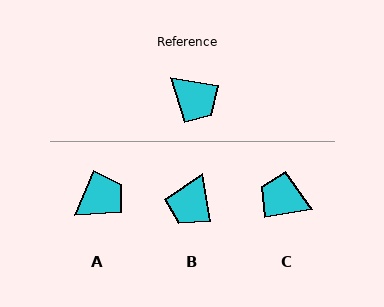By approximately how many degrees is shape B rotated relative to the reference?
Approximately 72 degrees clockwise.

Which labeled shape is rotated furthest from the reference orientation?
C, about 162 degrees away.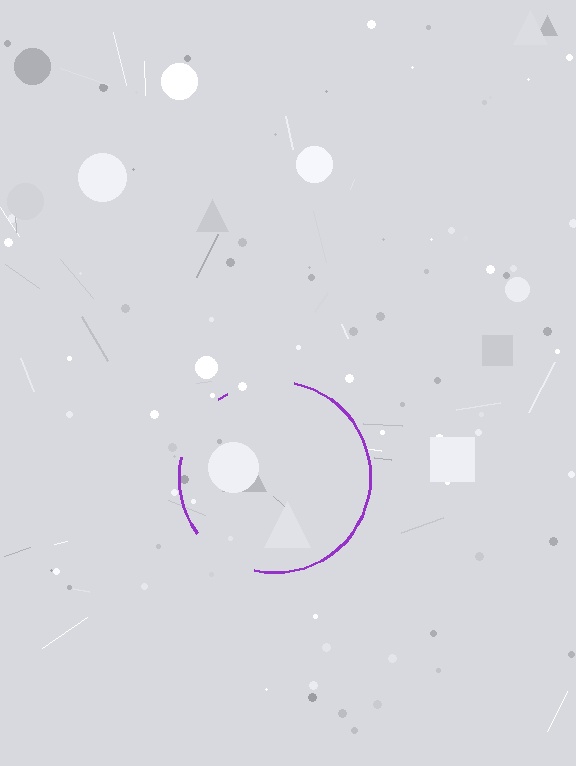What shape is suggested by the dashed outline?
The dashed outline suggests a circle.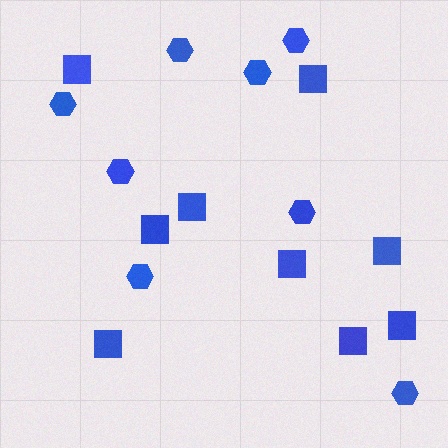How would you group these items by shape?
There are 2 groups: one group of squares (9) and one group of hexagons (8).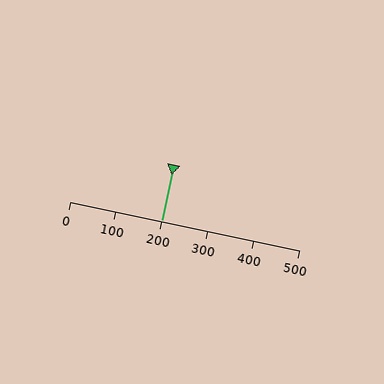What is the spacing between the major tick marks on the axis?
The major ticks are spaced 100 apart.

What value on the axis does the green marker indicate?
The marker indicates approximately 200.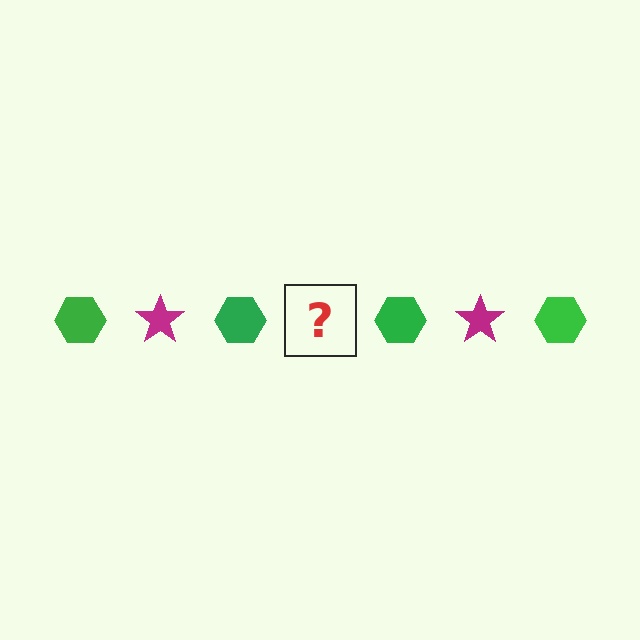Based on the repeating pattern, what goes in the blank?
The blank should be a magenta star.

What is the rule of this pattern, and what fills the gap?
The rule is that the pattern alternates between green hexagon and magenta star. The gap should be filled with a magenta star.